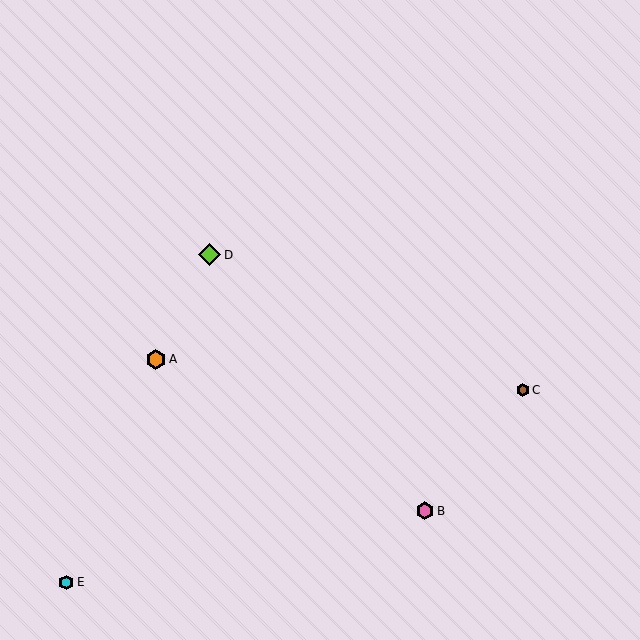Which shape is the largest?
The lime diamond (labeled D) is the largest.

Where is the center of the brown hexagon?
The center of the brown hexagon is at (523, 390).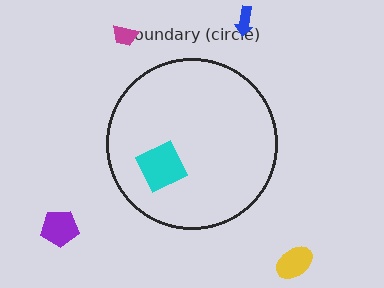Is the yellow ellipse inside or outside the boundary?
Outside.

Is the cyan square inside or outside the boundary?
Inside.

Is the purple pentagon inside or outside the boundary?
Outside.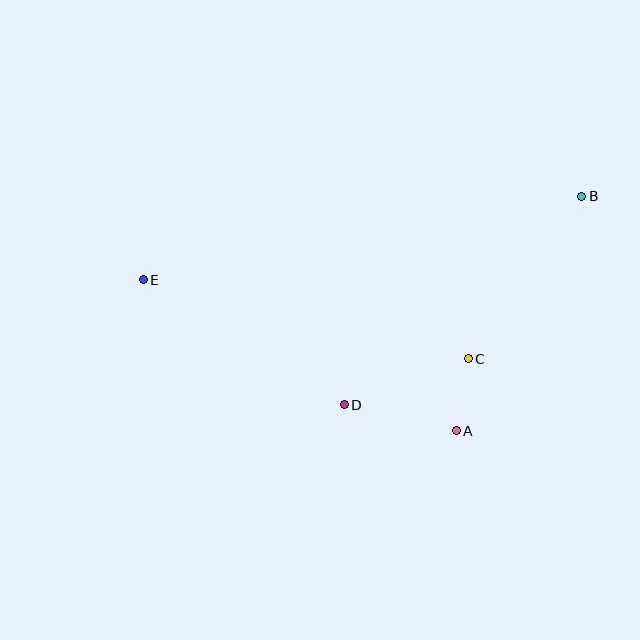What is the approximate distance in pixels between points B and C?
The distance between B and C is approximately 198 pixels.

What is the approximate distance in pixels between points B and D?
The distance between B and D is approximately 316 pixels.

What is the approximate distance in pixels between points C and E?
The distance between C and E is approximately 334 pixels.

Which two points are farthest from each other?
Points B and E are farthest from each other.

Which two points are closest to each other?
Points A and C are closest to each other.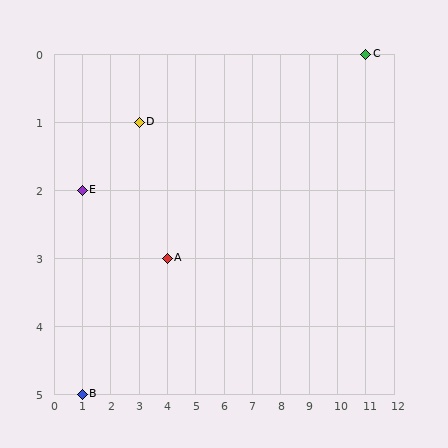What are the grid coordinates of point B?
Point B is at grid coordinates (1, 5).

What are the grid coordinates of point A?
Point A is at grid coordinates (4, 3).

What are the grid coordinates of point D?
Point D is at grid coordinates (3, 1).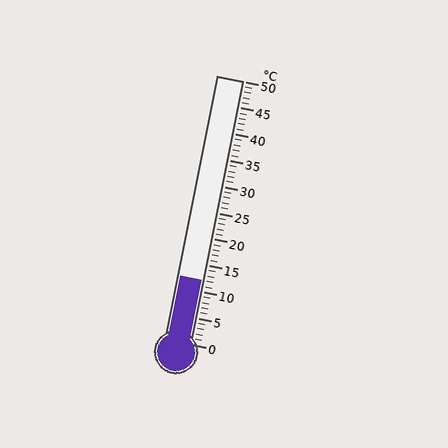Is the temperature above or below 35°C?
The temperature is below 35°C.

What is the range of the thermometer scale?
The thermometer scale ranges from 0°C to 50°C.